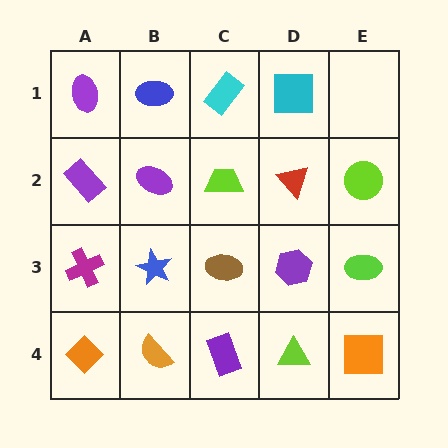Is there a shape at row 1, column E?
No, that cell is empty.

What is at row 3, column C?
A brown ellipse.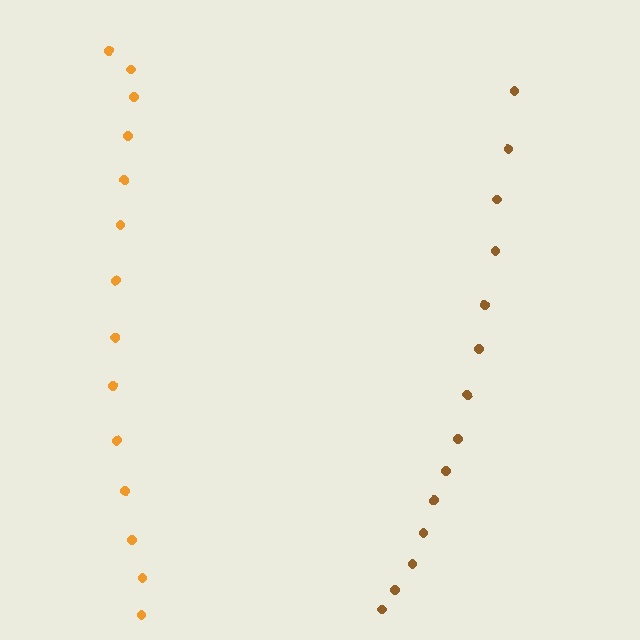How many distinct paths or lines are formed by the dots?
There are 2 distinct paths.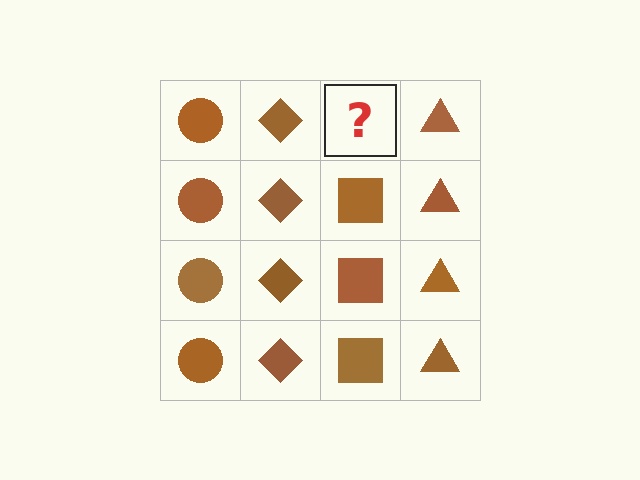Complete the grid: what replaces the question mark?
The question mark should be replaced with a brown square.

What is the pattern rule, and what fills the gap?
The rule is that each column has a consistent shape. The gap should be filled with a brown square.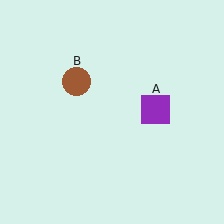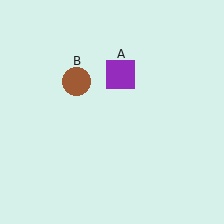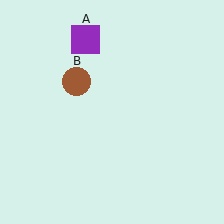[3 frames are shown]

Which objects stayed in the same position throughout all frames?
Brown circle (object B) remained stationary.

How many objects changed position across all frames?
1 object changed position: purple square (object A).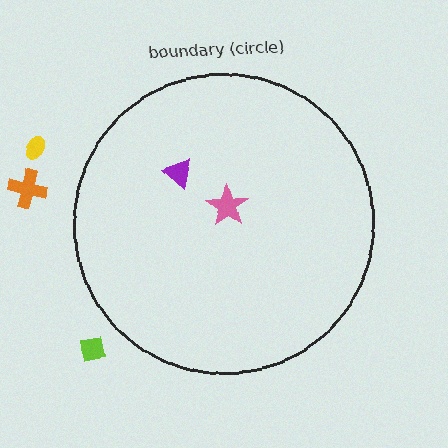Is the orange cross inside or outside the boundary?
Outside.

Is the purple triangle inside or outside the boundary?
Inside.